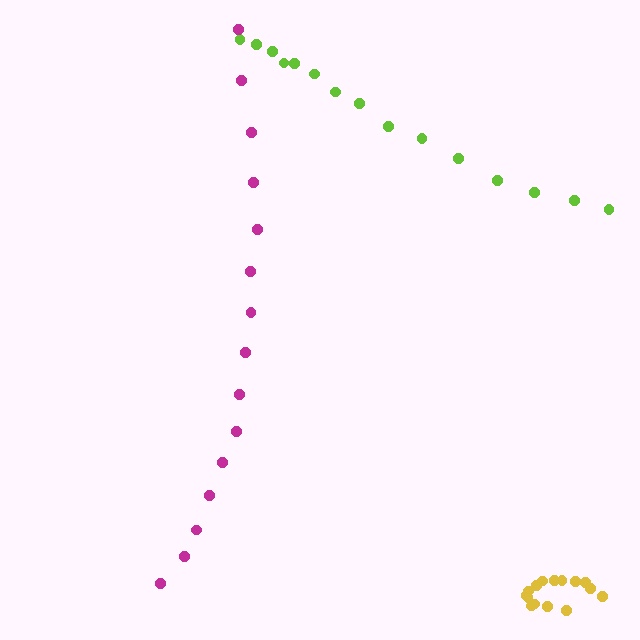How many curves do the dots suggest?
There are 3 distinct paths.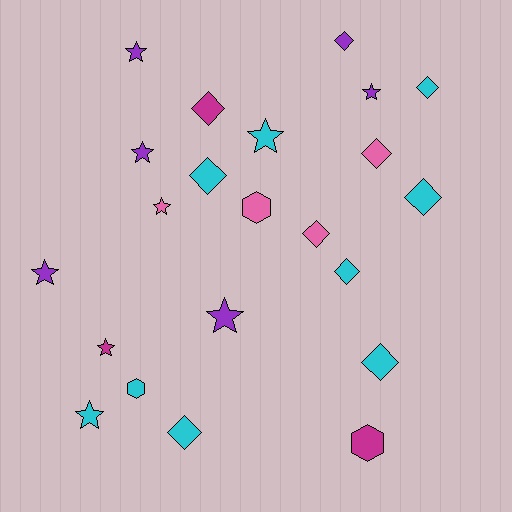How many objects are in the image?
There are 22 objects.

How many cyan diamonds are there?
There are 6 cyan diamonds.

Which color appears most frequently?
Cyan, with 9 objects.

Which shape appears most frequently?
Diamond, with 10 objects.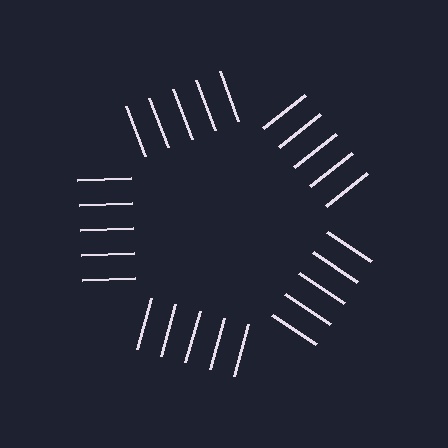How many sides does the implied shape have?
5 sides — the line-ends trace a pentagon.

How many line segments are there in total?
25 — 5 along each of the 5 edges.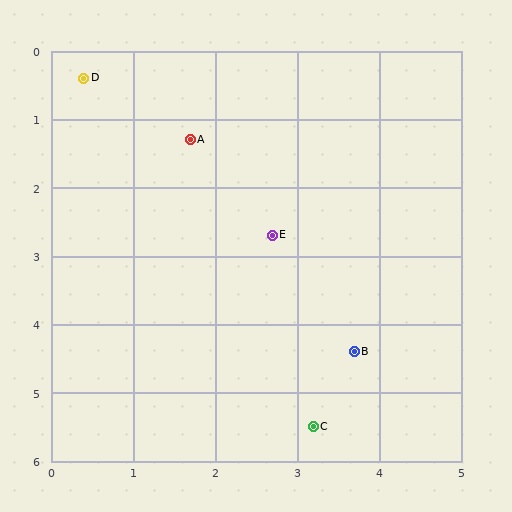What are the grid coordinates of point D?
Point D is at approximately (0.4, 0.4).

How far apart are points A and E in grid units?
Points A and E are about 1.7 grid units apart.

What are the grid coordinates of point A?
Point A is at approximately (1.7, 1.3).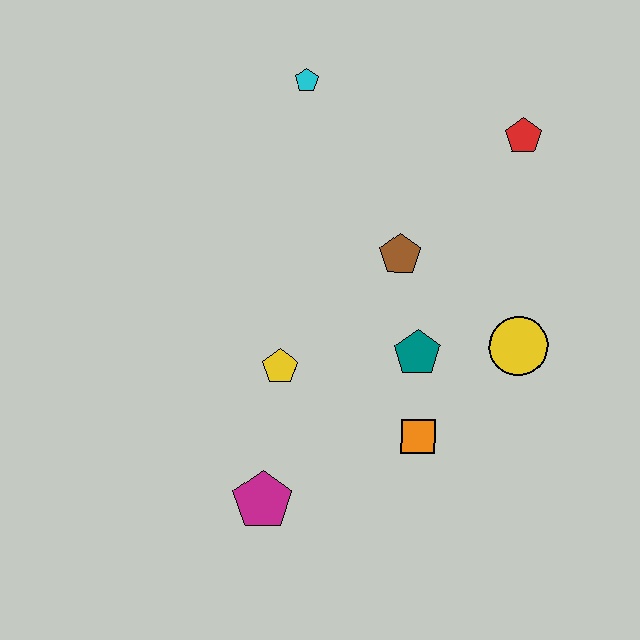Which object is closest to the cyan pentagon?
The brown pentagon is closest to the cyan pentagon.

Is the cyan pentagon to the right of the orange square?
No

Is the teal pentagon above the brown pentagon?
No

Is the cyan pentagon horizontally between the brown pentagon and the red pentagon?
No